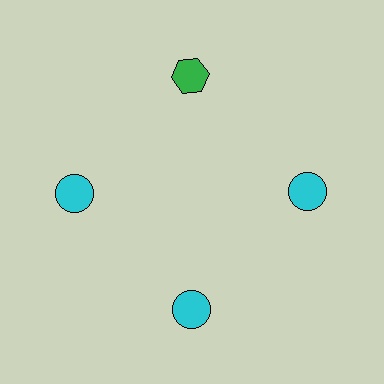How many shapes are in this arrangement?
There are 4 shapes arranged in a ring pattern.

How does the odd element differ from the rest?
It differs in both color (green instead of cyan) and shape (hexagon instead of circle).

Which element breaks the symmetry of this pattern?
The green hexagon at roughly the 12 o'clock position breaks the symmetry. All other shapes are cyan circles.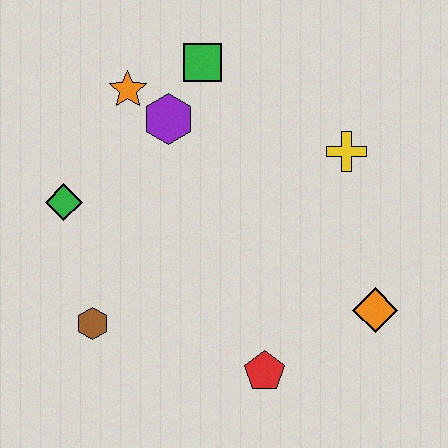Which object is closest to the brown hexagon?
The green diamond is closest to the brown hexagon.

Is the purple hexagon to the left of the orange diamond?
Yes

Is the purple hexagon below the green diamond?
No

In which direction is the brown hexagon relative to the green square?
The brown hexagon is below the green square.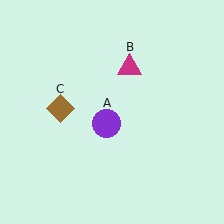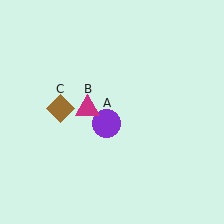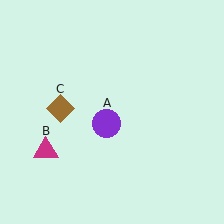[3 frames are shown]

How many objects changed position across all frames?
1 object changed position: magenta triangle (object B).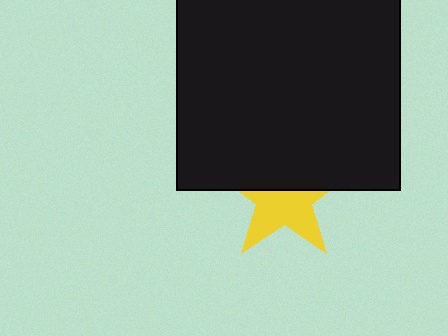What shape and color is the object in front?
The object in front is a black square.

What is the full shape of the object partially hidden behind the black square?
The partially hidden object is a yellow star.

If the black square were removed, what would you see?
You would see the complete yellow star.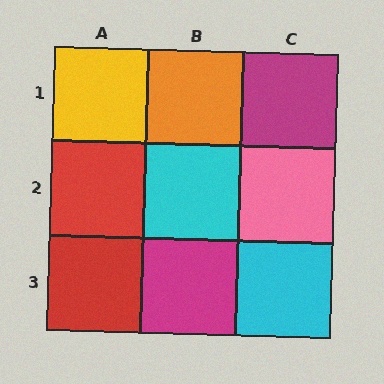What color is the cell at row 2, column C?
Pink.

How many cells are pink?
1 cell is pink.